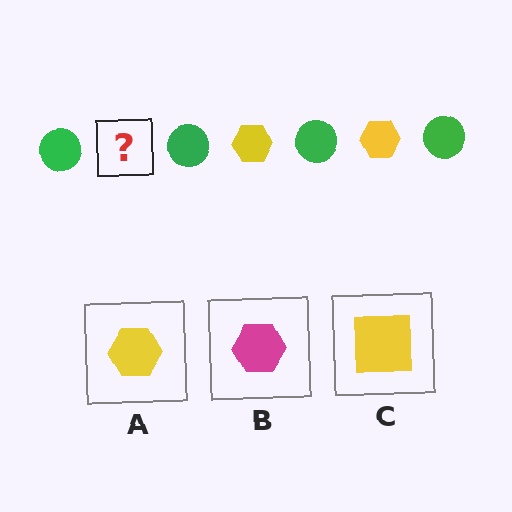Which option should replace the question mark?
Option A.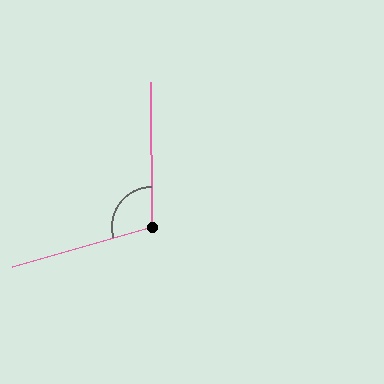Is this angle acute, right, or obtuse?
It is obtuse.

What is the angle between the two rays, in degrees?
Approximately 106 degrees.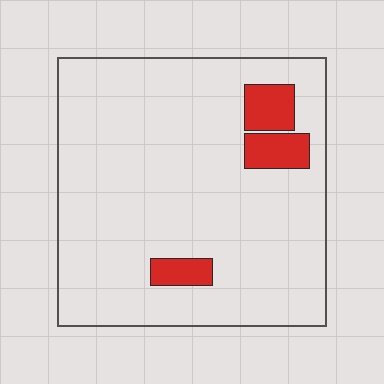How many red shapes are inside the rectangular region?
3.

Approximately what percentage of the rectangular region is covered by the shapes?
Approximately 10%.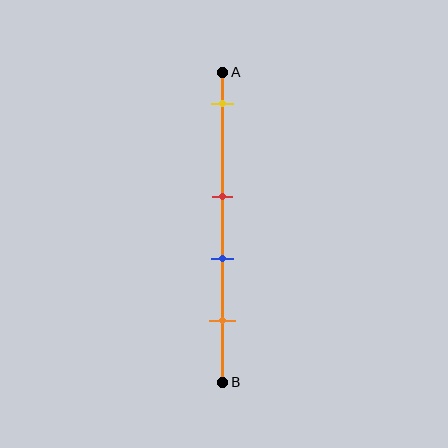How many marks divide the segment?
There are 4 marks dividing the segment.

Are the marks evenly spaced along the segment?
No, the marks are not evenly spaced.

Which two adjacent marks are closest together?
The red and blue marks are the closest adjacent pair.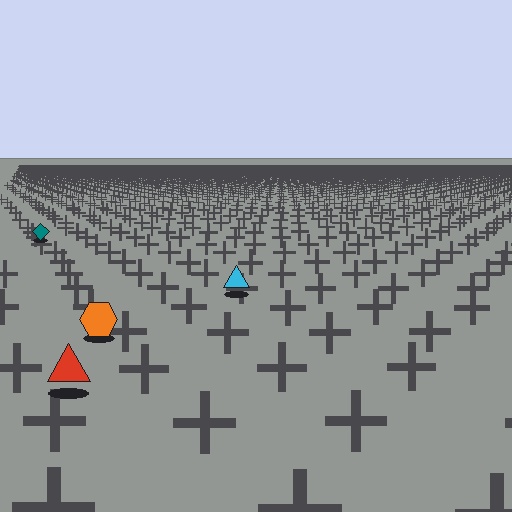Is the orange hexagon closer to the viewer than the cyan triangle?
Yes. The orange hexagon is closer — you can tell from the texture gradient: the ground texture is coarser near it.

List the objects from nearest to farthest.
From nearest to farthest: the red triangle, the orange hexagon, the cyan triangle, the teal diamond.